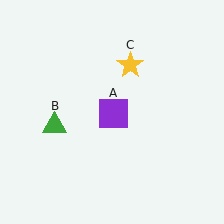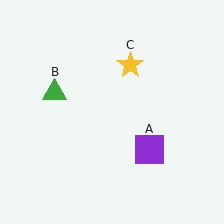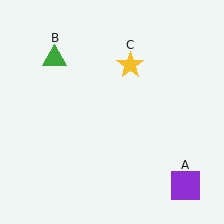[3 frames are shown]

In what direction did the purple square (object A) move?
The purple square (object A) moved down and to the right.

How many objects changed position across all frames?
2 objects changed position: purple square (object A), green triangle (object B).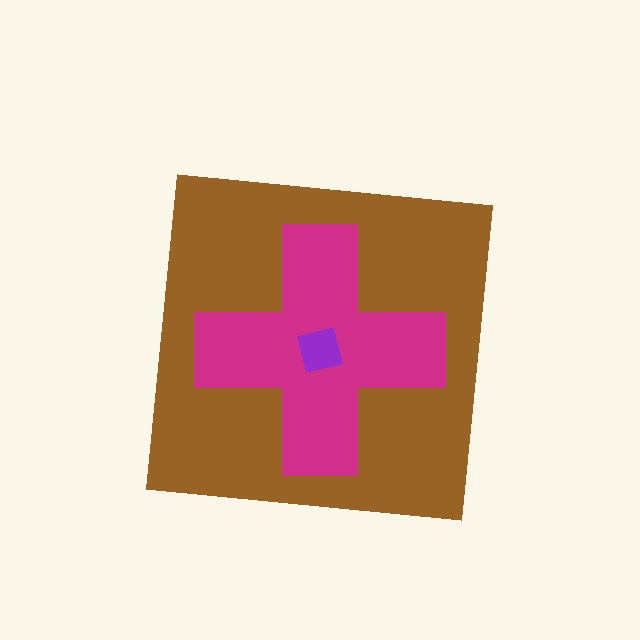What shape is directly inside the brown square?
The magenta cross.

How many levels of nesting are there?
3.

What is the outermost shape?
The brown square.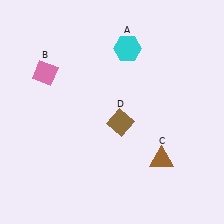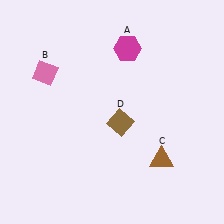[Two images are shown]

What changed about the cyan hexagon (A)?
In Image 1, A is cyan. In Image 2, it changed to magenta.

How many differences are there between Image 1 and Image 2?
There is 1 difference between the two images.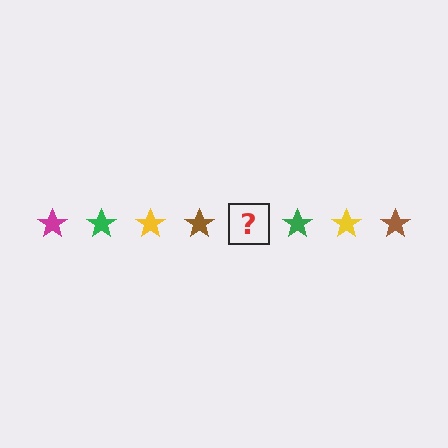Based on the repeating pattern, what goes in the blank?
The blank should be a magenta star.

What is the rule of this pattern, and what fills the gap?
The rule is that the pattern cycles through magenta, green, yellow, brown stars. The gap should be filled with a magenta star.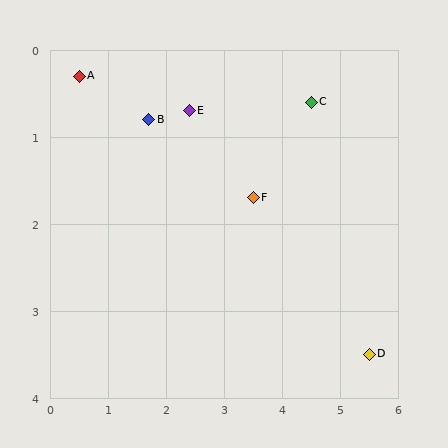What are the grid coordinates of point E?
Point E is at approximately (2.4, 0.7).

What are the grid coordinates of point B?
Point B is at approximately (1.7, 0.8).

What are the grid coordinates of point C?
Point C is at approximately (4.5, 0.6).